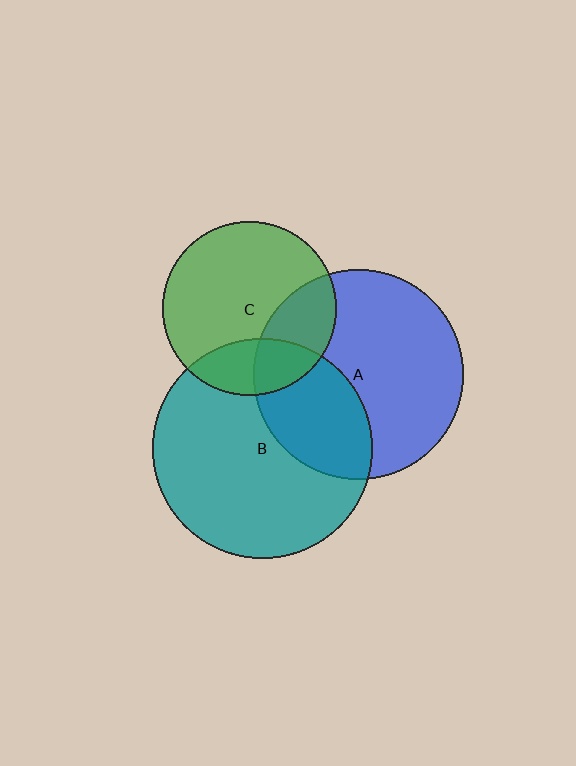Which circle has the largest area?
Circle B (teal).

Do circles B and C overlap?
Yes.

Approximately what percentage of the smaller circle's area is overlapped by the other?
Approximately 25%.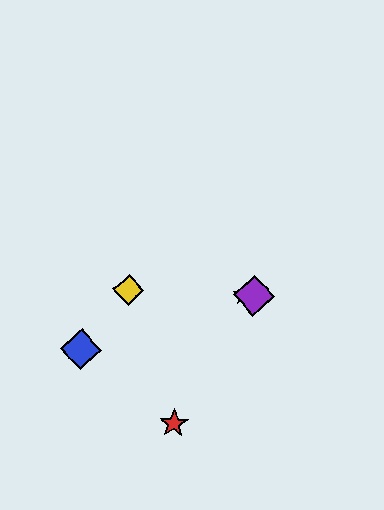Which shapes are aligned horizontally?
The green star, the yellow diamond, the purple diamond are aligned horizontally.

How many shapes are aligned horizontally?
3 shapes (the green star, the yellow diamond, the purple diamond) are aligned horizontally.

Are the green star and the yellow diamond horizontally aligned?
Yes, both are at y≈295.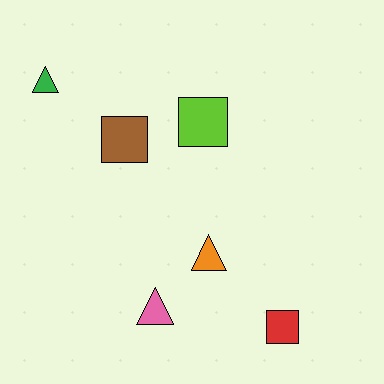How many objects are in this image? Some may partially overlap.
There are 6 objects.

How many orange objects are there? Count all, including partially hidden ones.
There is 1 orange object.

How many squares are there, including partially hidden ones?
There are 3 squares.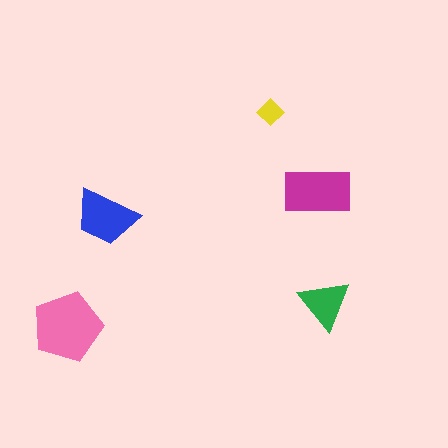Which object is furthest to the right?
The green triangle is rightmost.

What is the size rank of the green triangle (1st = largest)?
4th.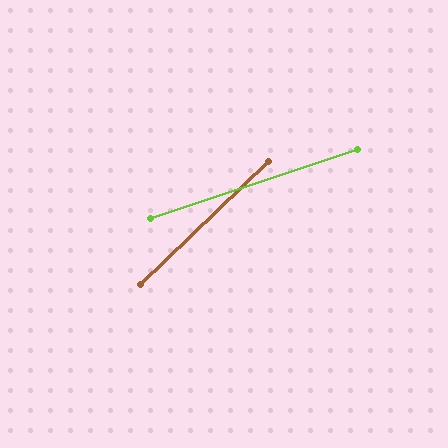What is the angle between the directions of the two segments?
Approximately 25 degrees.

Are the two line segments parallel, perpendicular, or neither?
Neither parallel nor perpendicular — they differ by about 25°.